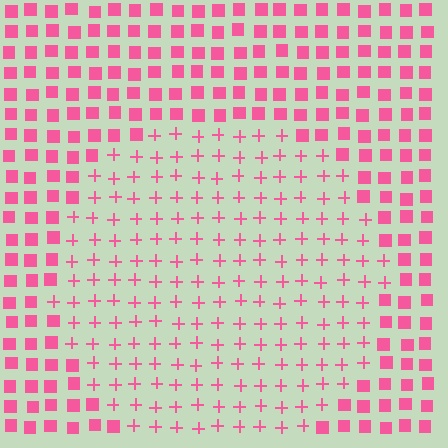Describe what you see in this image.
The image is filled with small pink elements arranged in a uniform grid. A circle-shaped region contains plus signs, while the surrounding area contains squares. The boundary is defined purely by the change in element shape.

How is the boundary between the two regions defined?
The boundary is defined by a change in element shape: plus signs inside vs. squares outside. All elements share the same color and spacing.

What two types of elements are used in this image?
The image uses plus signs inside the circle region and squares outside it.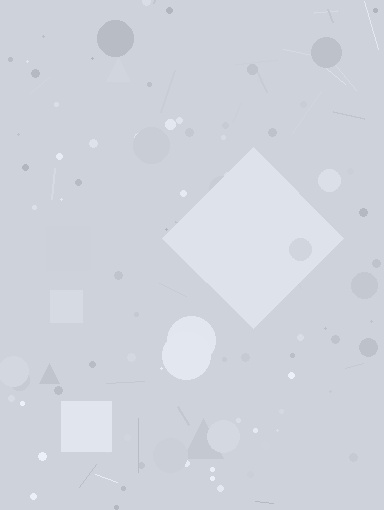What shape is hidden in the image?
A diamond is hidden in the image.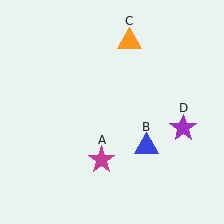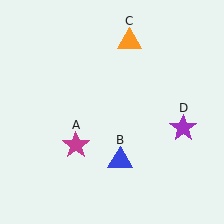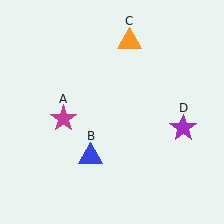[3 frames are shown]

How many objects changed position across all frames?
2 objects changed position: magenta star (object A), blue triangle (object B).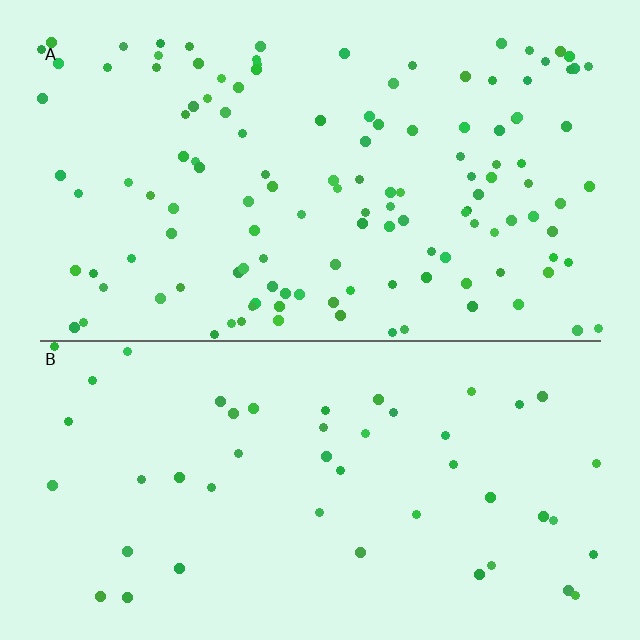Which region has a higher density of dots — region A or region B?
A (the top).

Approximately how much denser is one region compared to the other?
Approximately 2.7× — region A over region B.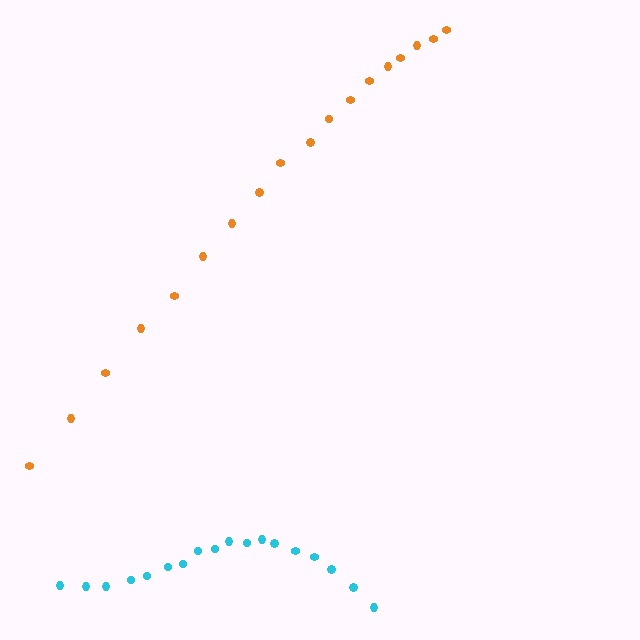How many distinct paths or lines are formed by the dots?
There are 2 distinct paths.